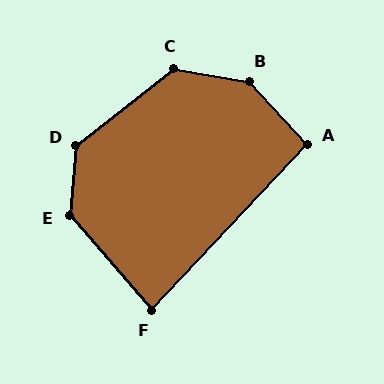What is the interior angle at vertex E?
Approximately 134 degrees (obtuse).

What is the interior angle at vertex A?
Approximately 94 degrees (approximately right).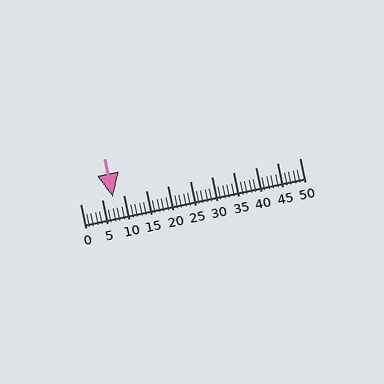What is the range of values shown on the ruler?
The ruler shows values from 0 to 50.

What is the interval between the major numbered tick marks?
The major tick marks are spaced 5 units apart.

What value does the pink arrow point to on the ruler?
The pink arrow points to approximately 8.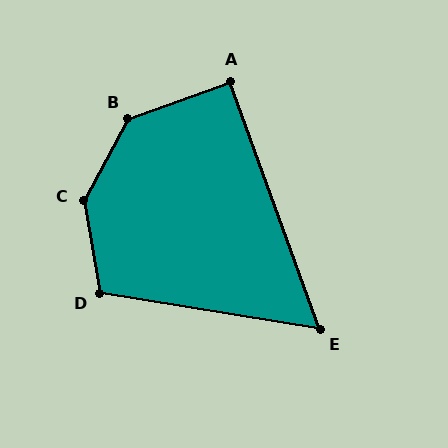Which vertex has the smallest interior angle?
E, at approximately 61 degrees.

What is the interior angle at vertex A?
Approximately 90 degrees (approximately right).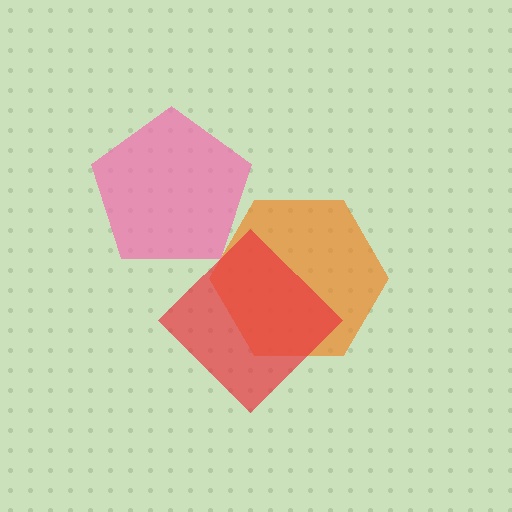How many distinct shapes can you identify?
There are 3 distinct shapes: an orange hexagon, a pink pentagon, a red diamond.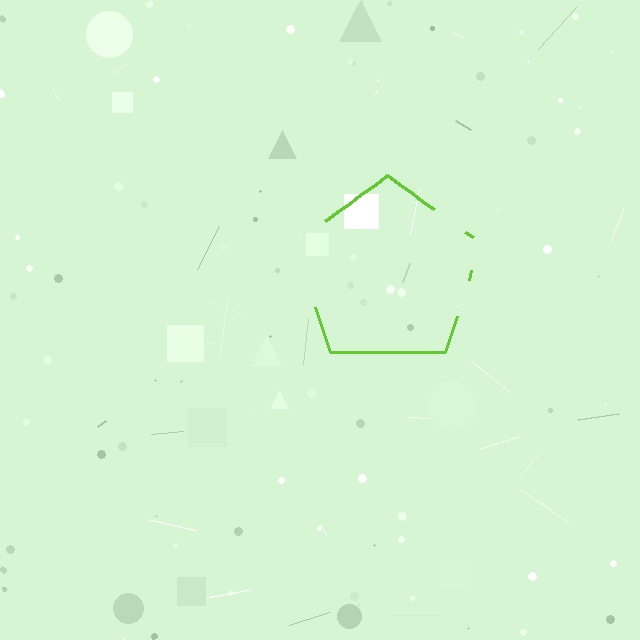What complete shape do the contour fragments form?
The contour fragments form a pentagon.